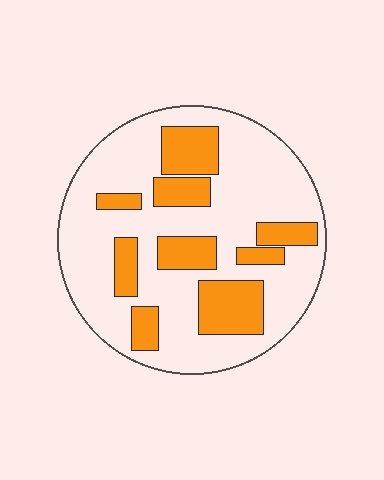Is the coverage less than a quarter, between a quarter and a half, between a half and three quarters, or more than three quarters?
Between a quarter and a half.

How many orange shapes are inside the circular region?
9.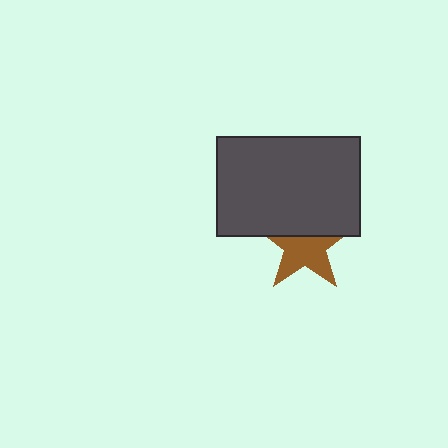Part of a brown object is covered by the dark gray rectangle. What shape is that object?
It is a star.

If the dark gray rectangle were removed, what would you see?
You would see the complete brown star.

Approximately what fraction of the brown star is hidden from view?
Roughly 41% of the brown star is hidden behind the dark gray rectangle.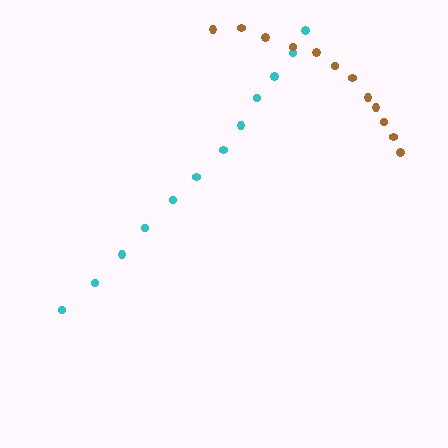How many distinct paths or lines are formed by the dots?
There are 2 distinct paths.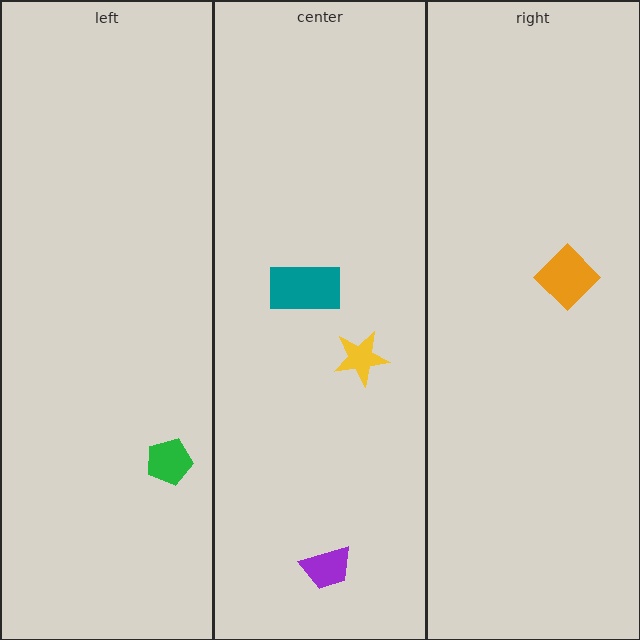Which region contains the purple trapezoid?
The center region.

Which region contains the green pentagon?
The left region.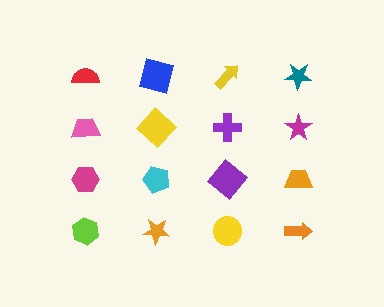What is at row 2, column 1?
A pink trapezoid.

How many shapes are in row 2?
4 shapes.